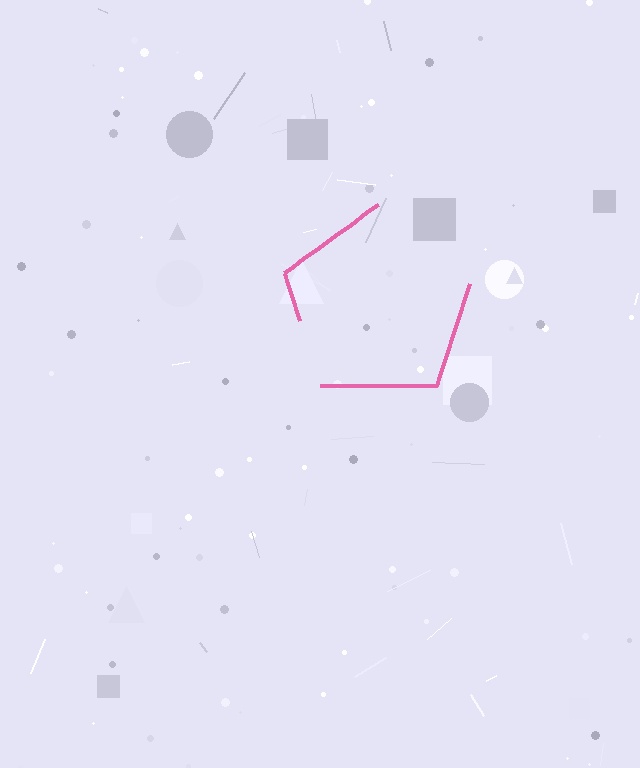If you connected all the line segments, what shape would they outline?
They would outline a pentagon.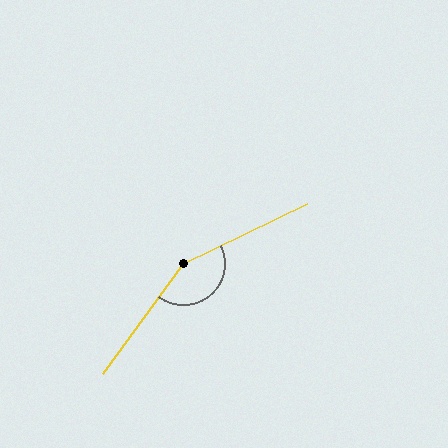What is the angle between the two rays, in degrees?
Approximately 152 degrees.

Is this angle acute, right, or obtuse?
It is obtuse.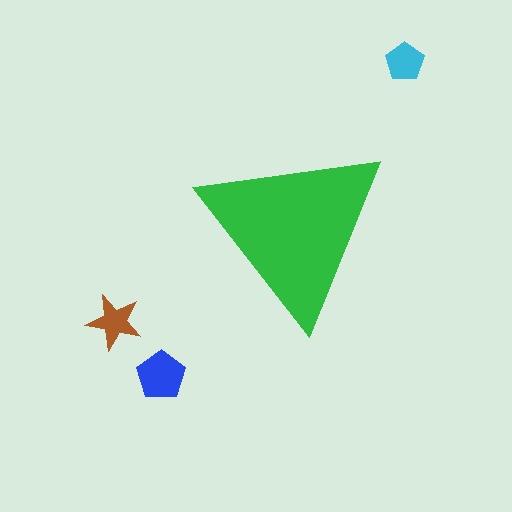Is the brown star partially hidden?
No, the brown star is fully visible.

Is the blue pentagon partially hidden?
No, the blue pentagon is fully visible.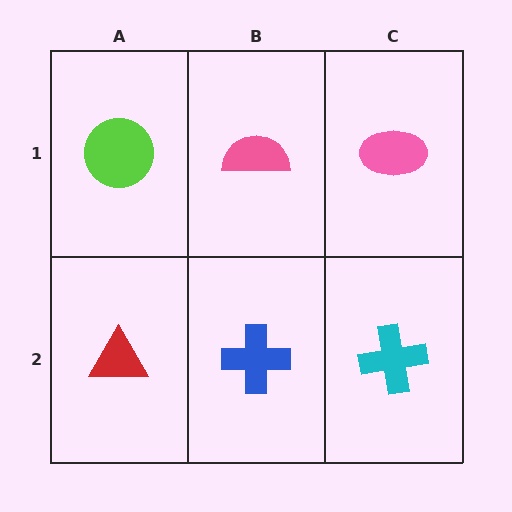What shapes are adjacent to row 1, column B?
A blue cross (row 2, column B), a lime circle (row 1, column A), a pink ellipse (row 1, column C).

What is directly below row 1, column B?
A blue cross.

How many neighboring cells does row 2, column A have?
2.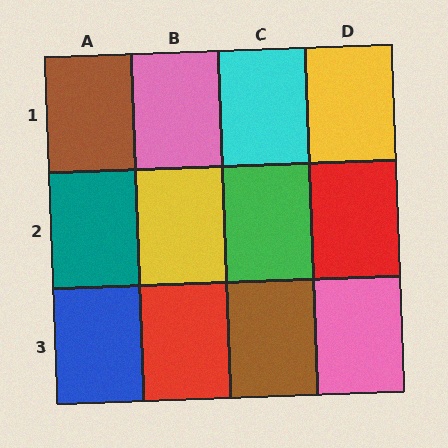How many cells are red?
2 cells are red.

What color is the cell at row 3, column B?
Red.